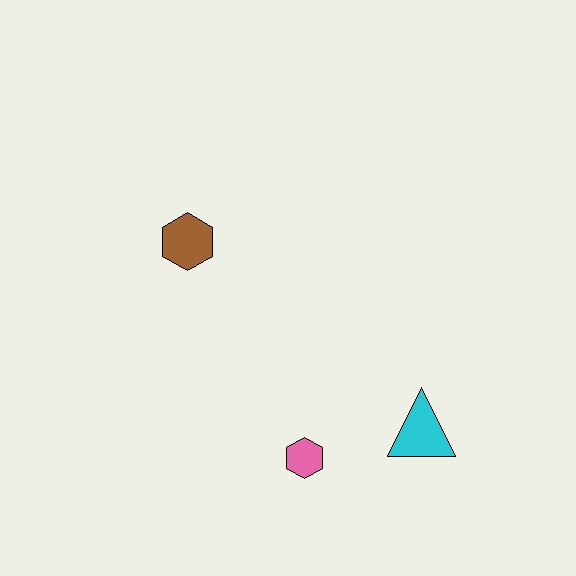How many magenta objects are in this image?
There are no magenta objects.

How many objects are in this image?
There are 3 objects.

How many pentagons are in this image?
There are no pentagons.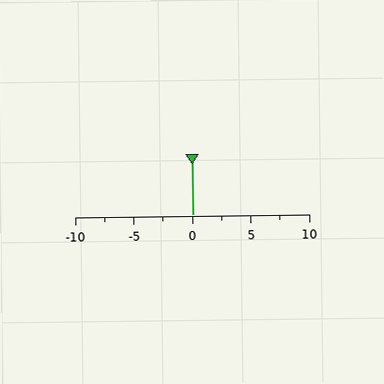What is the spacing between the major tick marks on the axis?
The major ticks are spaced 5 apart.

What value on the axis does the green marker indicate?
The marker indicates approximately 0.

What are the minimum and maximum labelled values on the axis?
The axis runs from -10 to 10.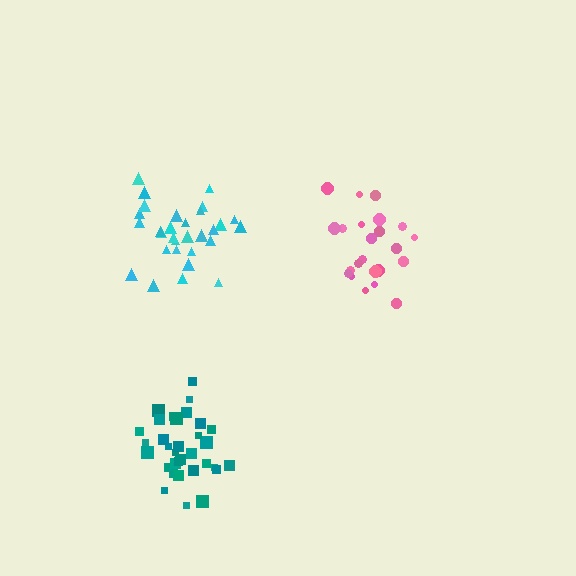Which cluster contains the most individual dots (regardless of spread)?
Teal (34).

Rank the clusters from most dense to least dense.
teal, cyan, pink.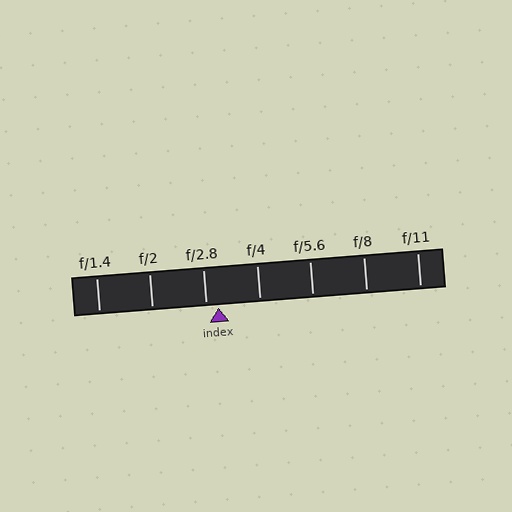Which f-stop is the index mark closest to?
The index mark is closest to f/2.8.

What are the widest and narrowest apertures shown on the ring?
The widest aperture shown is f/1.4 and the narrowest is f/11.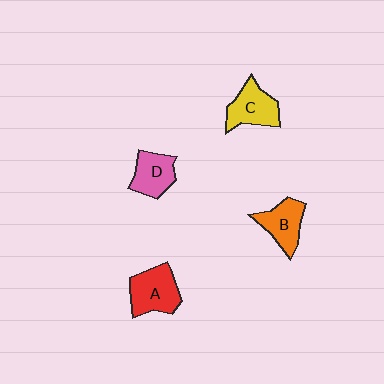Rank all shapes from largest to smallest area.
From largest to smallest: A (red), C (yellow), B (orange), D (pink).